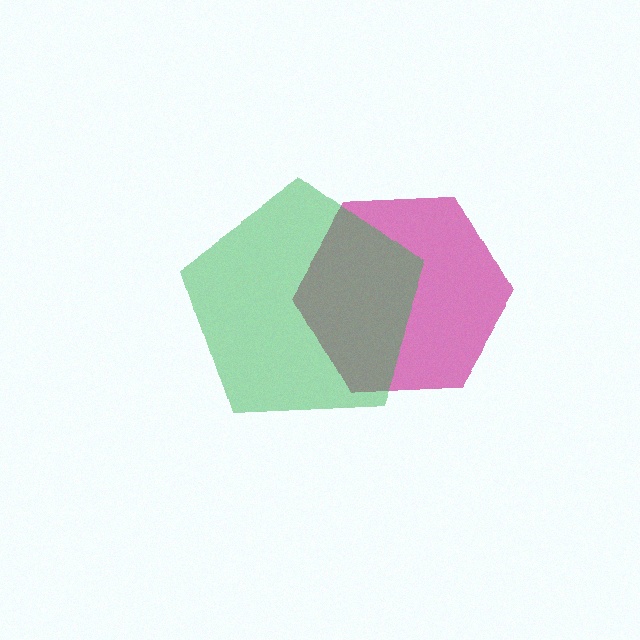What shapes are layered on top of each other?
The layered shapes are: a magenta hexagon, a green pentagon.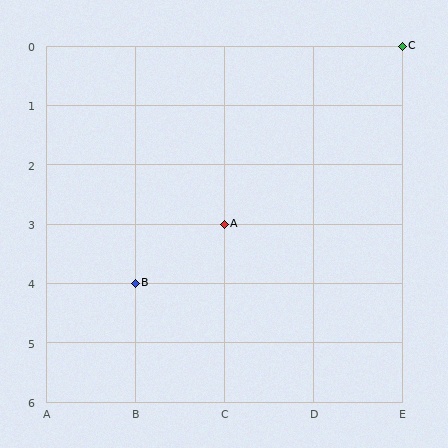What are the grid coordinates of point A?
Point A is at grid coordinates (C, 3).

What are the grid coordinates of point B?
Point B is at grid coordinates (B, 4).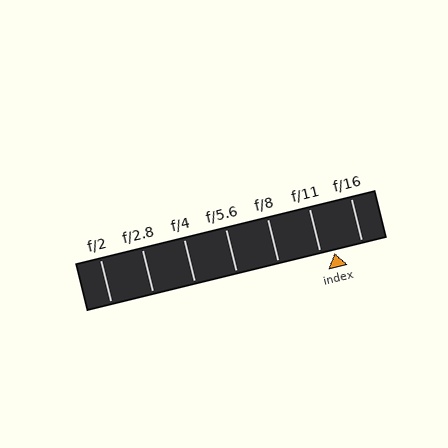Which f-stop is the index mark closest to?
The index mark is closest to f/11.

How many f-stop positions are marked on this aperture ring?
There are 7 f-stop positions marked.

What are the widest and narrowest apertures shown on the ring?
The widest aperture shown is f/2 and the narrowest is f/16.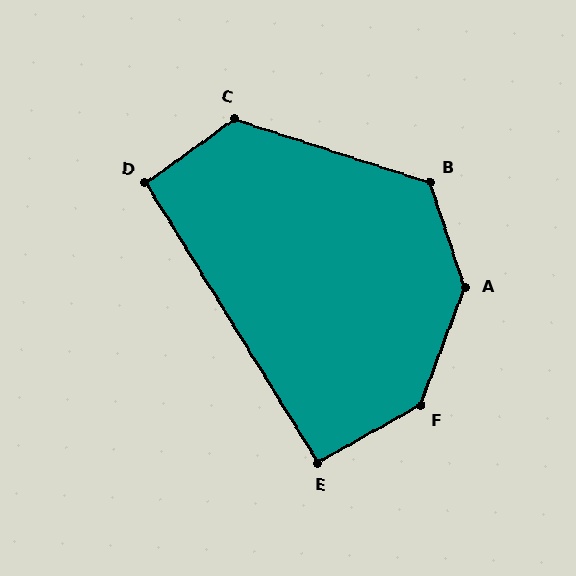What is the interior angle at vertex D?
Approximately 94 degrees (approximately right).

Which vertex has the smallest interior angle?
E, at approximately 93 degrees.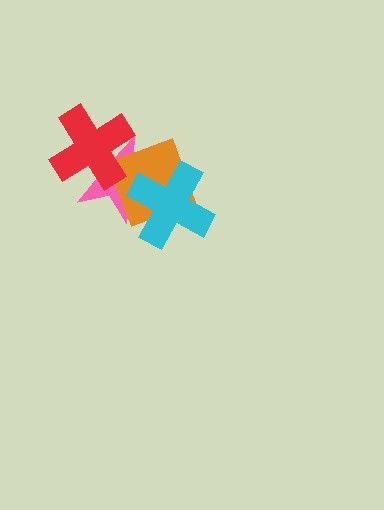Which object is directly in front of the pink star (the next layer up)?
The orange square is directly in front of the pink star.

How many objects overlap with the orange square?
3 objects overlap with the orange square.